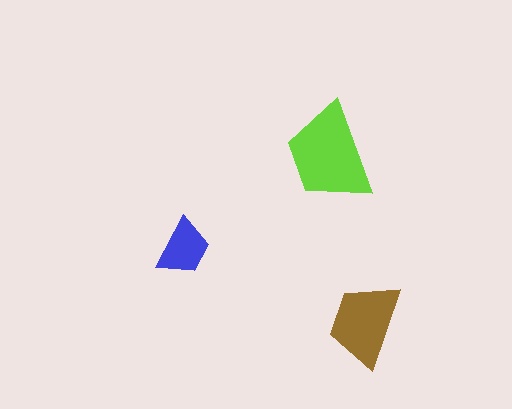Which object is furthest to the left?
The blue trapezoid is leftmost.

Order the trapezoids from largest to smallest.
the lime one, the brown one, the blue one.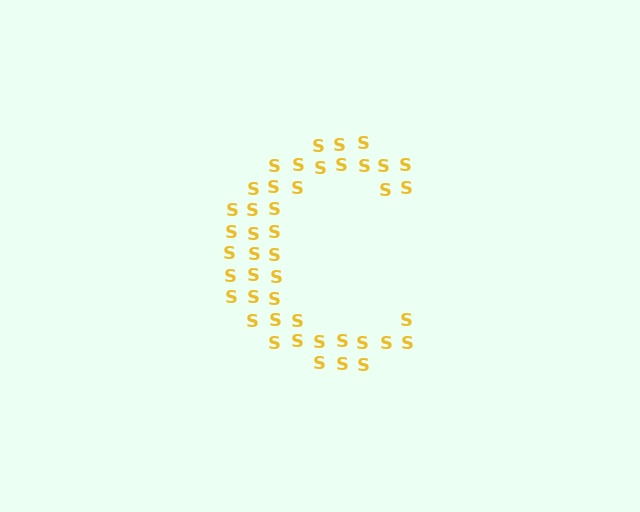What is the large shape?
The large shape is the letter C.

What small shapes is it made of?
It is made of small letter S's.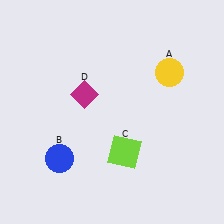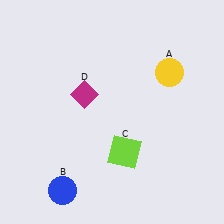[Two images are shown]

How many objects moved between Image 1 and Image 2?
1 object moved between the two images.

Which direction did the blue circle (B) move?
The blue circle (B) moved down.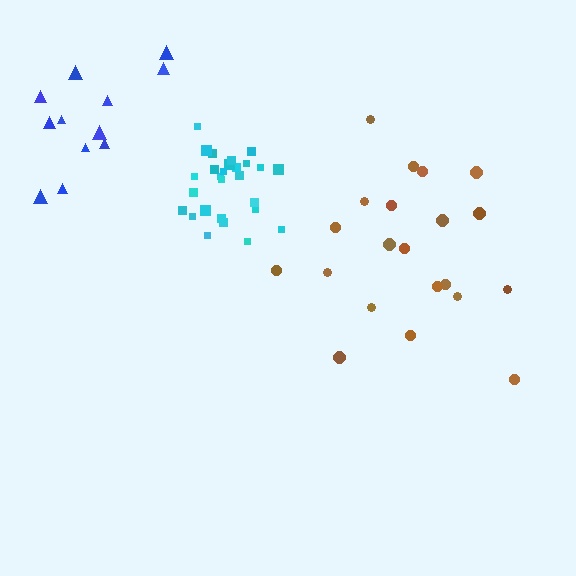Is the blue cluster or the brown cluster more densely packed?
Brown.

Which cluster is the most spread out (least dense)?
Blue.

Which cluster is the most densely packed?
Cyan.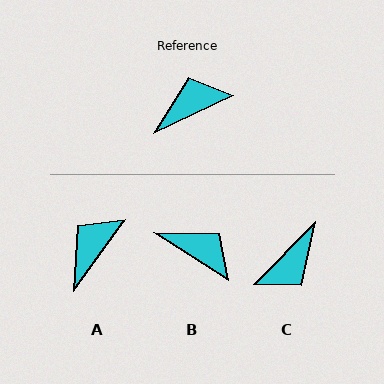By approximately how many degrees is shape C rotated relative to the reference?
Approximately 160 degrees clockwise.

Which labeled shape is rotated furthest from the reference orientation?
C, about 160 degrees away.